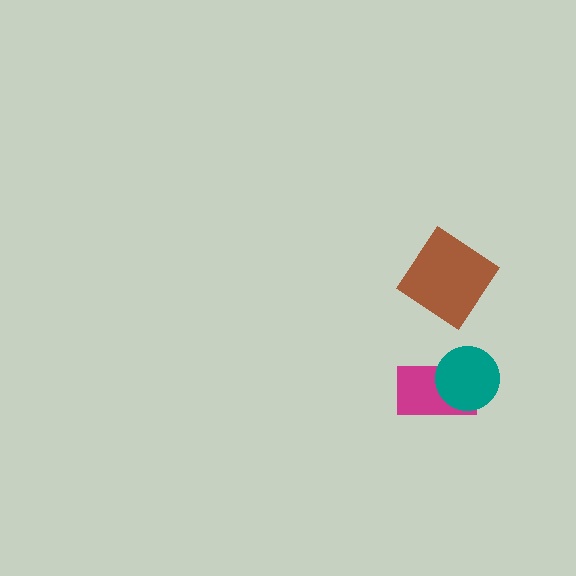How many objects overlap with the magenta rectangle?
1 object overlaps with the magenta rectangle.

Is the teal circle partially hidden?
No, no other shape covers it.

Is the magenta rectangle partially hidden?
Yes, it is partially covered by another shape.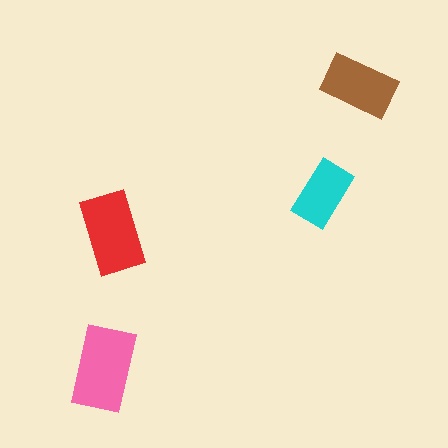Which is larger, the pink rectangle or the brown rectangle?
The pink one.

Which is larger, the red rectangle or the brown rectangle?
The red one.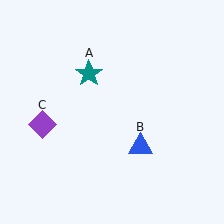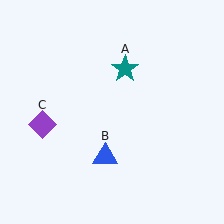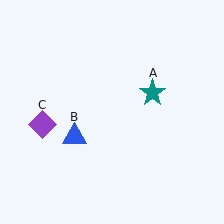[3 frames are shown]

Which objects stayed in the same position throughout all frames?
Purple diamond (object C) remained stationary.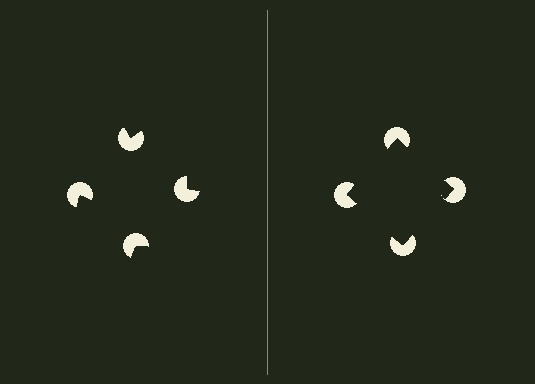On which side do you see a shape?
An illusory square appears on the right side. On the left side the wedge cuts are rotated, so no coherent shape forms.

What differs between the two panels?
The pac-man discs are positioned identically on both sides; only the wedge orientations differ. On the right they align to a square; on the left they are misaligned.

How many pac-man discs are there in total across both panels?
8 — 4 on each side.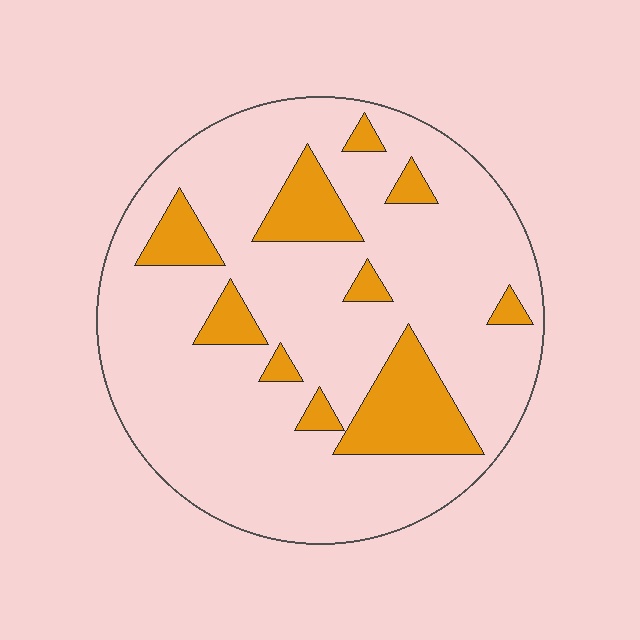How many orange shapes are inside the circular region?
10.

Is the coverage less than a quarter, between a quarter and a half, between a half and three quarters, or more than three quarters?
Less than a quarter.